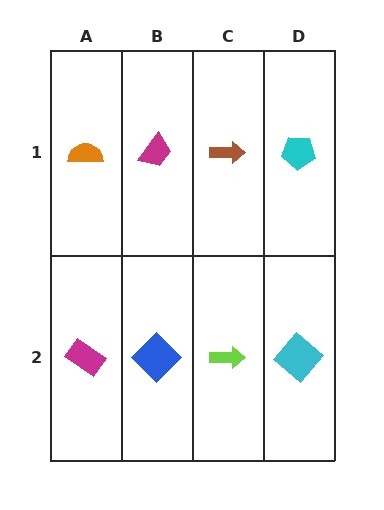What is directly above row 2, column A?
An orange semicircle.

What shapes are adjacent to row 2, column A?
An orange semicircle (row 1, column A), a blue diamond (row 2, column B).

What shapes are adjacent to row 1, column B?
A blue diamond (row 2, column B), an orange semicircle (row 1, column A), a brown arrow (row 1, column C).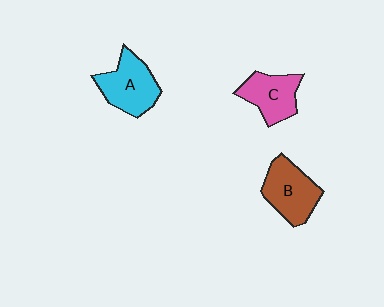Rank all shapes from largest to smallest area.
From largest to smallest: A (cyan), B (brown), C (pink).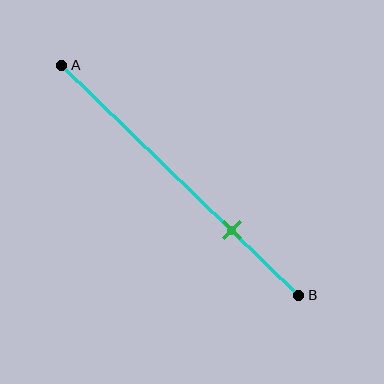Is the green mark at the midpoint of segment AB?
No, the mark is at about 70% from A, not at the 50% midpoint.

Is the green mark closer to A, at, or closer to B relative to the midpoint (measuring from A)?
The green mark is closer to point B than the midpoint of segment AB.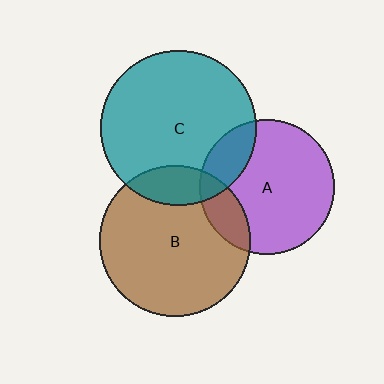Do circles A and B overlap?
Yes.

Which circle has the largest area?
Circle C (teal).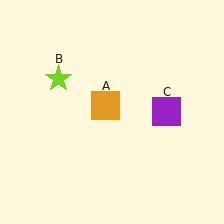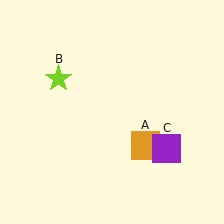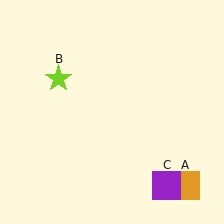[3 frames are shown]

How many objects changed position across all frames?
2 objects changed position: orange square (object A), purple square (object C).